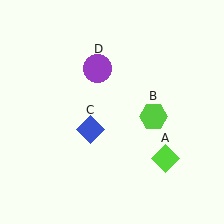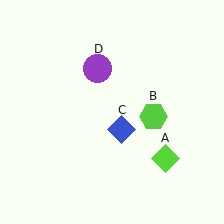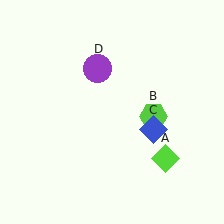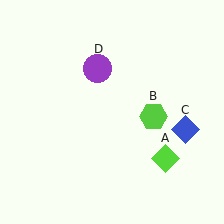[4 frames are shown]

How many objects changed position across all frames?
1 object changed position: blue diamond (object C).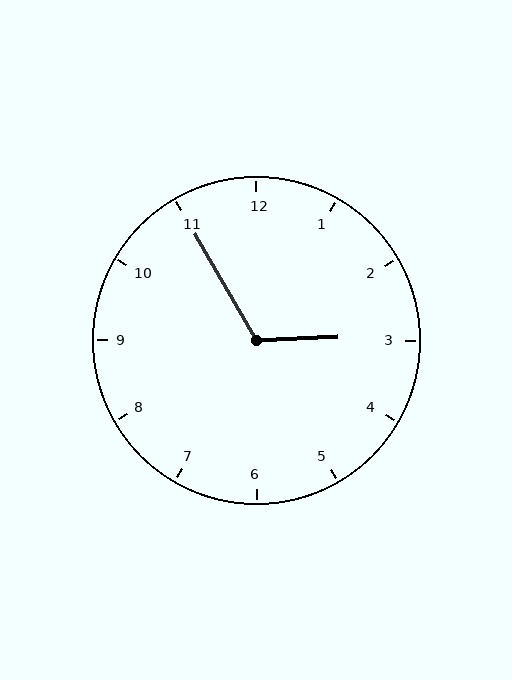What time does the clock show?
2:55.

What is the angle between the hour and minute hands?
Approximately 118 degrees.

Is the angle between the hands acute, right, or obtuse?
It is obtuse.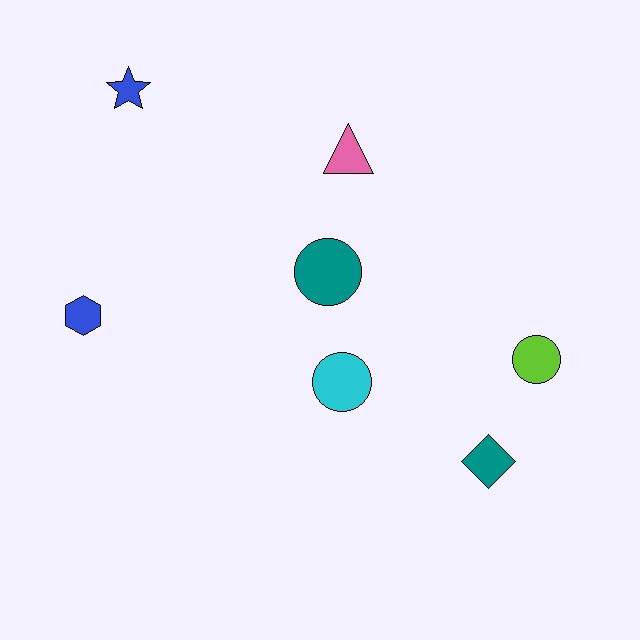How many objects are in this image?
There are 7 objects.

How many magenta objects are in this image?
There are no magenta objects.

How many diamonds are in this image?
There is 1 diamond.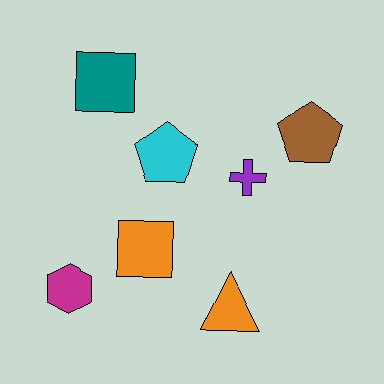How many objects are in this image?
There are 7 objects.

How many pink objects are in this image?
There are no pink objects.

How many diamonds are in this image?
There are no diamonds.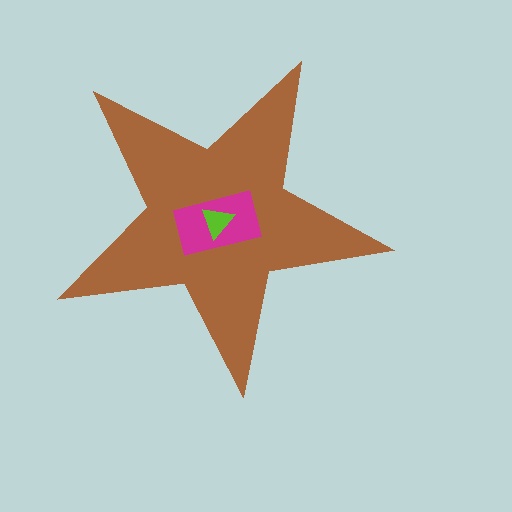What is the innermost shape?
The lime triangle.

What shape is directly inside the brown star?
The magenta rectangle.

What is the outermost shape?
The brown star.